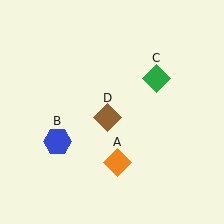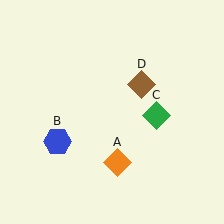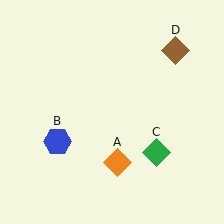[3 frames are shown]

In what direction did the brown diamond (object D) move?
The brown diamond (object D) moved up and to the right.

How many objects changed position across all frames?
2 objects changed position: green diamond (object C), brown diamond (object D).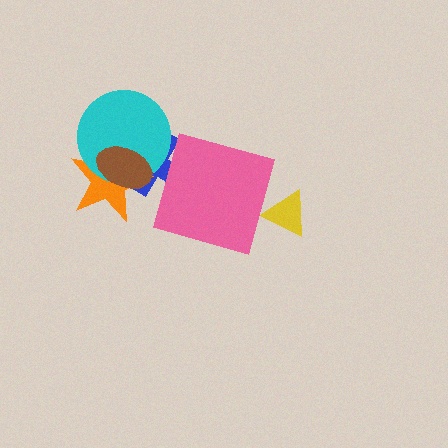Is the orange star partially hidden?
Yes, it is partially covered by another shape.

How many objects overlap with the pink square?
1 object overlaps with the pink square.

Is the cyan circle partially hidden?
Yes, it is partially covered by another shape.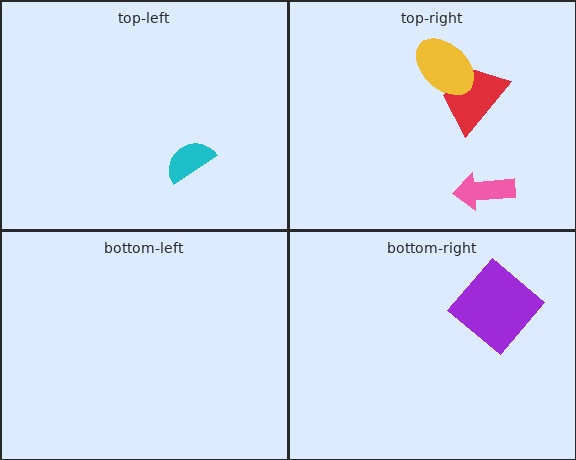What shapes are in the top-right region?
The red trapezoid, the yellow ellipse, the pink arrow.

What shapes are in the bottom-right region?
The purple diamond.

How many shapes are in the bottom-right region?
1.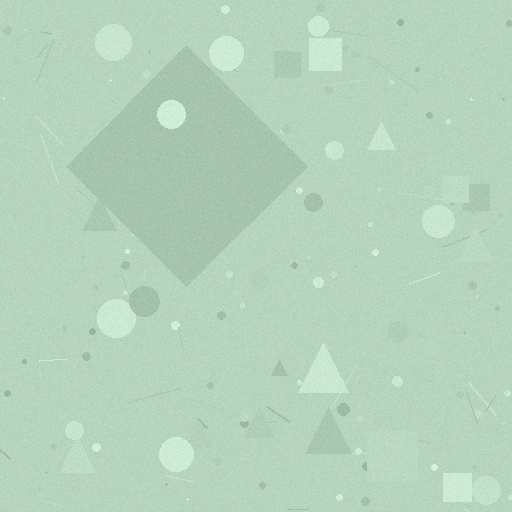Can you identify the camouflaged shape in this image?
The camouflaged shape is a diamond.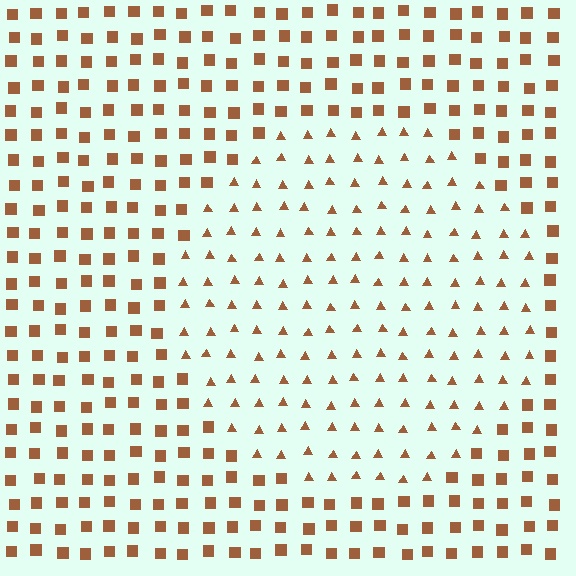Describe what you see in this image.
The image is filled with small brown elements arranged in a uniform grid. A circle-shaped region contains triangles, while the surrounding area contains squares. The boundary is defined purely by the change in element shape.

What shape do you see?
I see a circle.